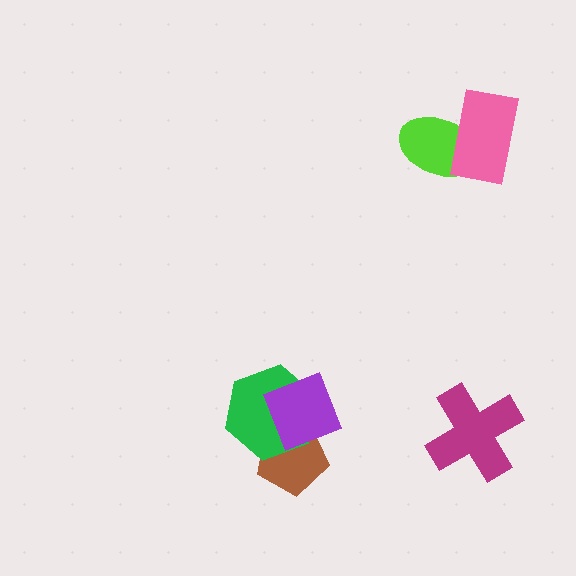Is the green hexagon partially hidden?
Yes, it is partially covered by another shape.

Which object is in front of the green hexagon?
The purple square is in front of the green hexagon.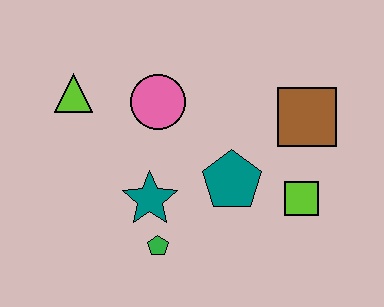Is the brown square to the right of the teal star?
Yes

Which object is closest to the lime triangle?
The pink circle is closest to the lime triangle.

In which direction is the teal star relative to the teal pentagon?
The teal star is to the left of the teal pentagon.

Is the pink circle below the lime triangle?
Yes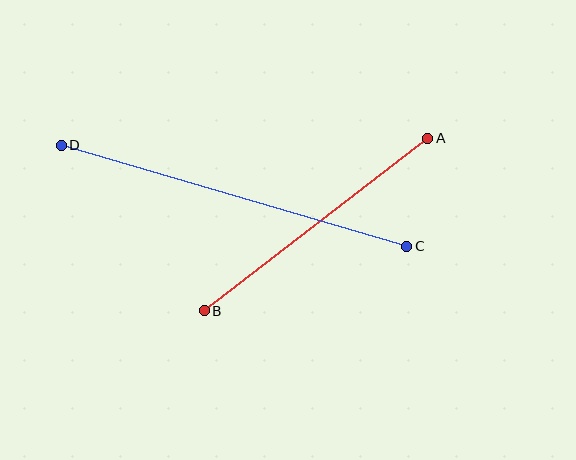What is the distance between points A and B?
The distance is approximately 282 pixels.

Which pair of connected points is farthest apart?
Points C and D are farthest apart.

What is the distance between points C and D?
The distance is approximately 360 pixels.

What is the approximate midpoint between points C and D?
The midpoint is at approximately (234, 196) pixels.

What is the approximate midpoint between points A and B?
The midpoint is at approximately (316, 225) pixels.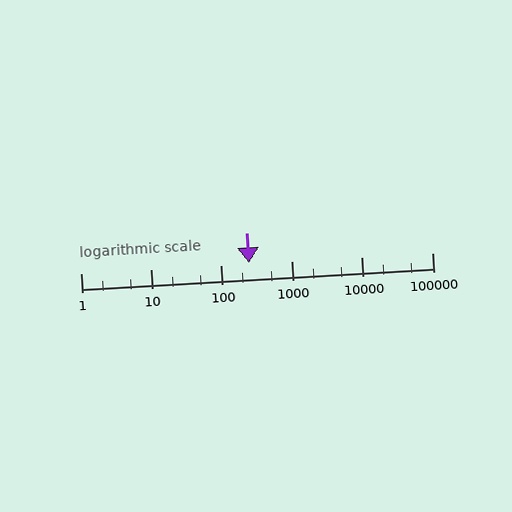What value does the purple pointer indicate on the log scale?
The pointer indicates approximately 250.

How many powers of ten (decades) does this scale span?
The scale spans 5 decades, from 1 to 100000.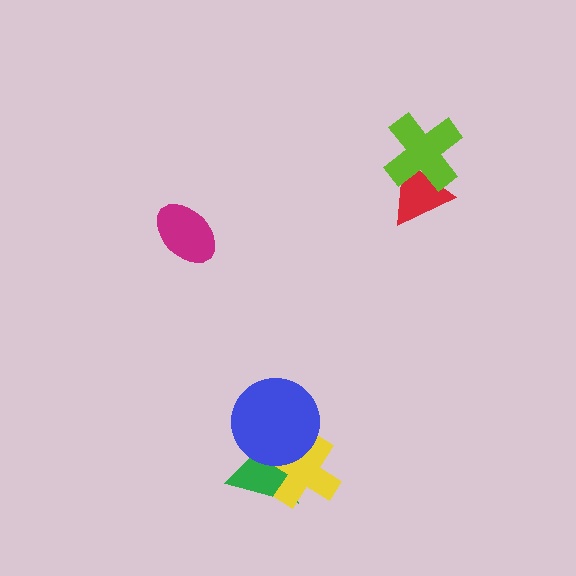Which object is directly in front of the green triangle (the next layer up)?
The yellow cross is directly in front of the green triangle.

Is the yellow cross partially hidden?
Yes, it is partially covered by another shape.